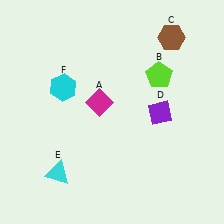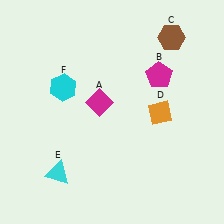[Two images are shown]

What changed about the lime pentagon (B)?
In Image 1, B is lime. In Image 2, it changed to magenta.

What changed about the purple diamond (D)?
In Image 1, D is purple. In Image 2, it changed to orange.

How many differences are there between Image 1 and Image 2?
There are 2 differences between the two images.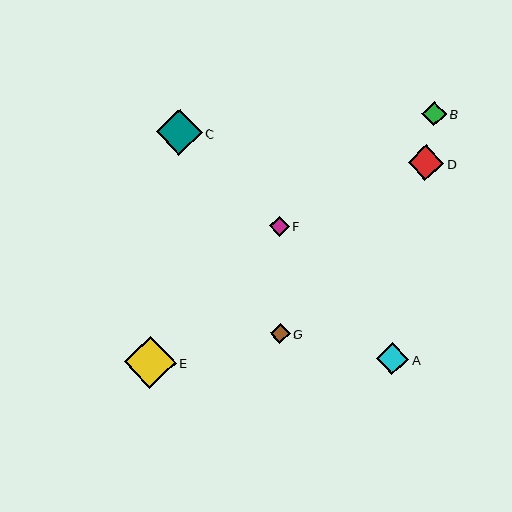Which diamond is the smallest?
Diamond G is the smallest with a size of approximately 19 pixels.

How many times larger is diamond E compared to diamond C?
Diamond E is approximately 1.1 times the size of diamond C.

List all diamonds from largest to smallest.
From largest to smallest: E, C, D, A, B, F, G.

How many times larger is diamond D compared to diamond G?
Diamond D is approximately 1.9 times the size of diamond G.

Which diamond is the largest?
Diamond E is the largest with a size of approximately 52 pixels.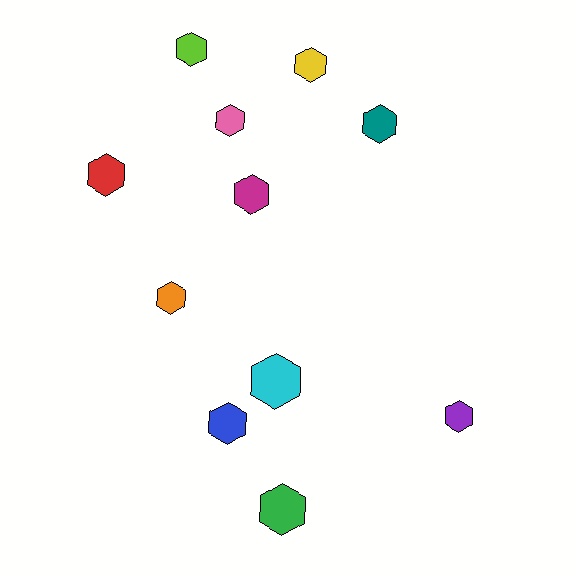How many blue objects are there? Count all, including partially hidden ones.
There is 1 blue object.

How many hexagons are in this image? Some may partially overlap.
There are 11 hexagons.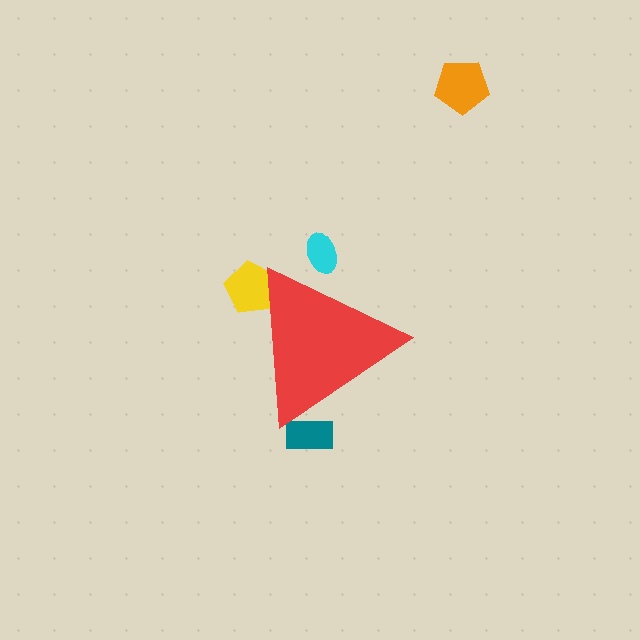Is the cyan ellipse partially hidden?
Yes, the cyan ellipse is partially hidden behind the red triangle.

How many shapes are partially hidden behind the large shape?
3 shapes are partially hidden.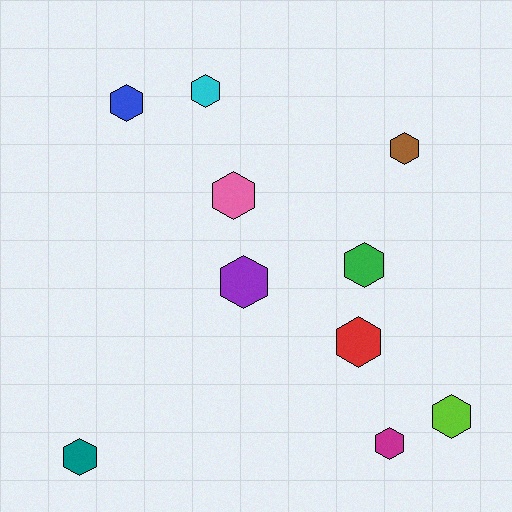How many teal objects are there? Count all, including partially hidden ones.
There is 1 teal object.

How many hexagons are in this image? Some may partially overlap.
There are 10 hexagons.